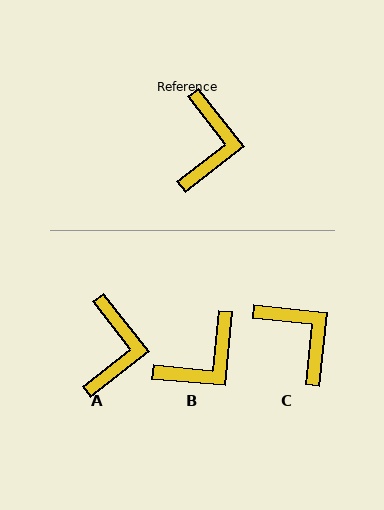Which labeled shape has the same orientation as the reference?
A.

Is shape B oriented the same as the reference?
No, it is off by about 43 degrees.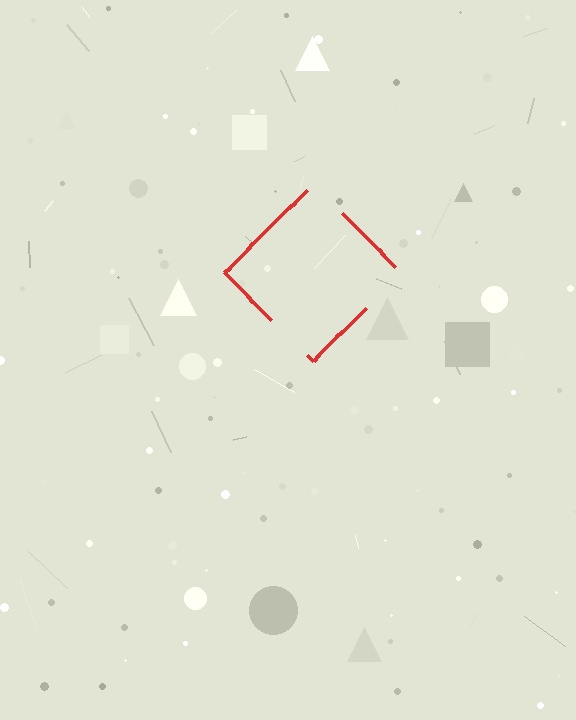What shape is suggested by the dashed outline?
The dashed outline suggests a diamond.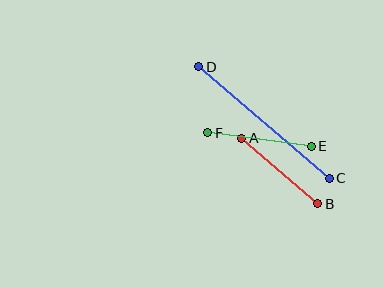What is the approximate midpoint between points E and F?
The midpoint is at approximately (259, 139) pixels.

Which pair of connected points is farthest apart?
Points C and D are farthest apart.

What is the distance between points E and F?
The distance is approximately 105 pixels.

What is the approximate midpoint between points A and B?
The midpoint is at approximately (280, 171) pixels.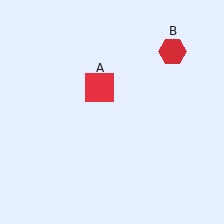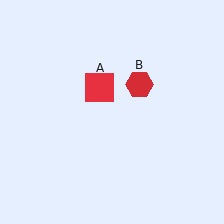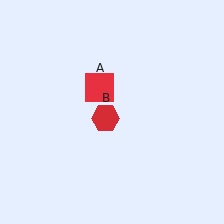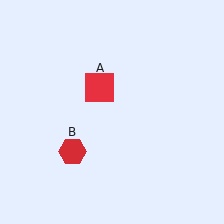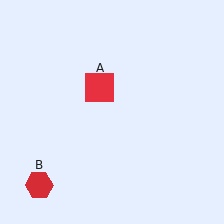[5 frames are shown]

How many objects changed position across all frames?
1 object changed position: red hexagon (object B).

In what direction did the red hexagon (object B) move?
The red hexagon (object B) moved down and to the left.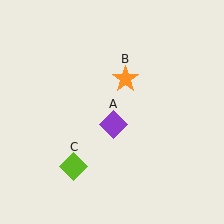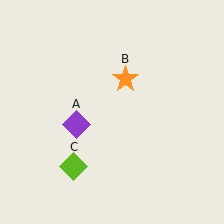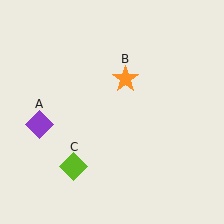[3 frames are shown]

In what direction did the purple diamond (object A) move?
The purple diamond (object A) moved left.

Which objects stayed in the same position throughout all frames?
Orange star (object B) and lime diamond (object C) remained stationary.